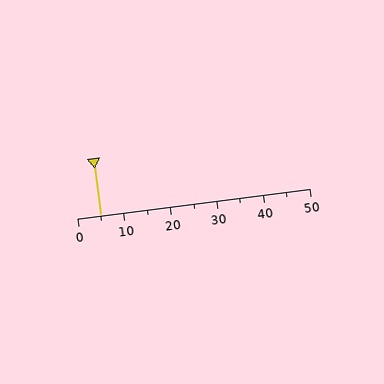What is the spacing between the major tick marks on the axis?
The major ticks are spaced 10 apart.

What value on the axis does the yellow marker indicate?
The marker indicates approximately 5.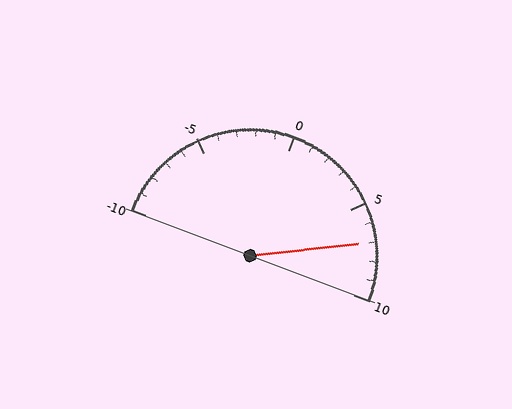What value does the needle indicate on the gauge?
The needle indicates approximately 7.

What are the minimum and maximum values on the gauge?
The gauge ranges from -10 to 10.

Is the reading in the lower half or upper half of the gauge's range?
The reading is in the upper half of the range (-10 to 10).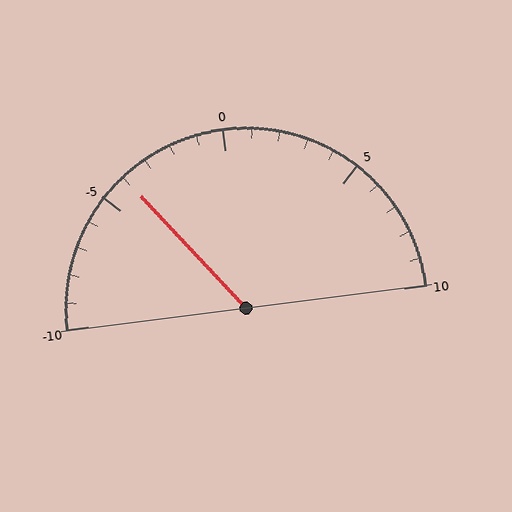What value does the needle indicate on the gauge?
The needle indicates approximately -4.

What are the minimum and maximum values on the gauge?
The gauge ranges from -10 to 10.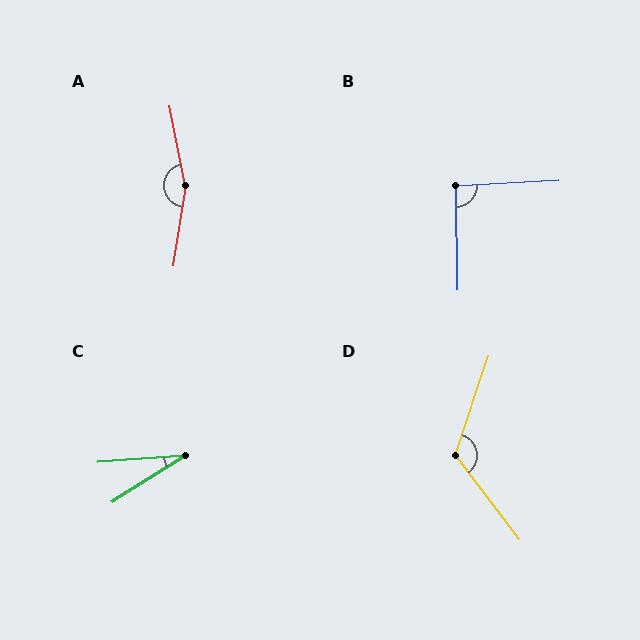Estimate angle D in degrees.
Approximately 124 degrees.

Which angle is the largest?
A, at approximately 160 degrees.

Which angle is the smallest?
C, at approximately 28 degrees.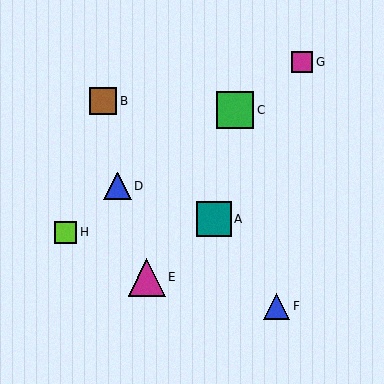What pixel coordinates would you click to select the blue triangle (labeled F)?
Click at (276, 306) to select the blue triangle F.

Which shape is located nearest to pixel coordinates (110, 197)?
The blue triangle (labeled D) at (118, 186) is nearest to that location.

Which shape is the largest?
The green square (labeled C) is the largest.